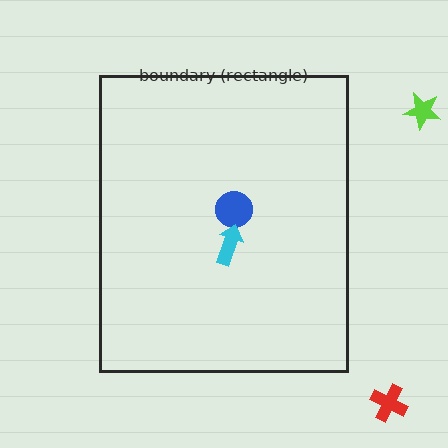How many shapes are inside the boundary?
2 inside, 2 outside.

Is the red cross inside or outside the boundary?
Outside.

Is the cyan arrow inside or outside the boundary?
Inside.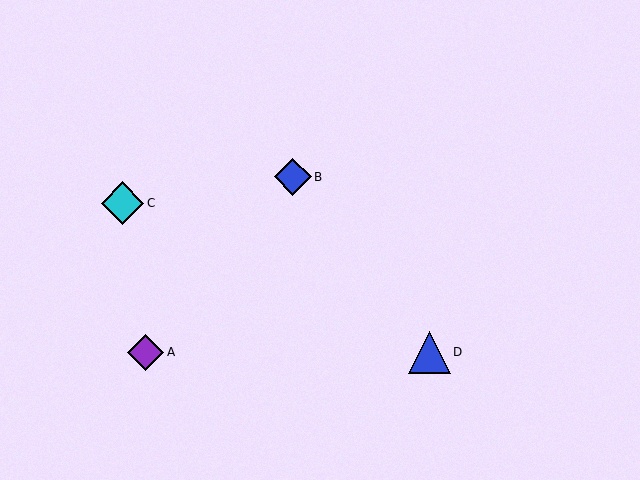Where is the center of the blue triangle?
The center of the blue triangle is at (429, 352).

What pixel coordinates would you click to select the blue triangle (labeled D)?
Click at (429, 352) to select the blue triangle D.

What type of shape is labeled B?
Shape B is a blue diamond.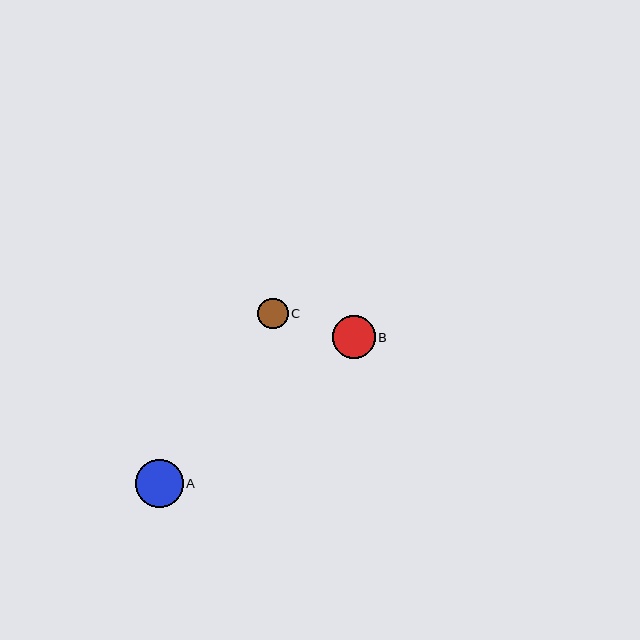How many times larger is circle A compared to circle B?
Circle A is approximately 1.1 times the size of circle B.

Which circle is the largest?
Circle A is the largest with a size of approximately 48 pixels.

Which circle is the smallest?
Circle C is the smallest with a size of approximately 30 pixels.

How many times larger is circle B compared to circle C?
Circle B is approximately 1.4 times the size of circle C.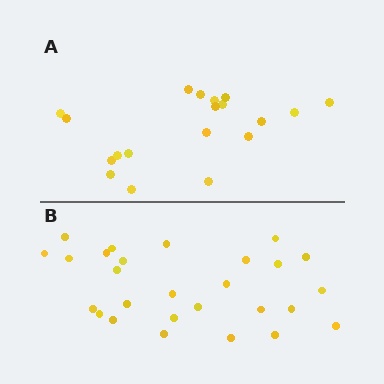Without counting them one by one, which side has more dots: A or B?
Region B (the bottom region) has more dots.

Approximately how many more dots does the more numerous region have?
Region B has roughly 8 or so more dots than region A.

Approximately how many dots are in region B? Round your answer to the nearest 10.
About 30 dots. (The exact count is 27, which rounds to 30.)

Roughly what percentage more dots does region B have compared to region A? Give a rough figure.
About 40% more.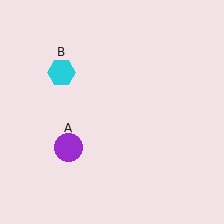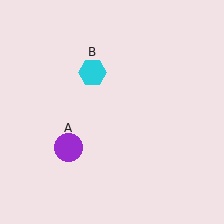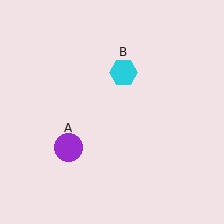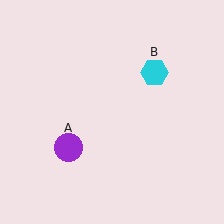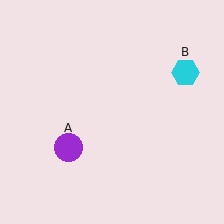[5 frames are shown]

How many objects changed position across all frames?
1 object changed position: cyan hexagon (object B).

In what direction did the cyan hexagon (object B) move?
The cyan hexagon (object B) moved right.